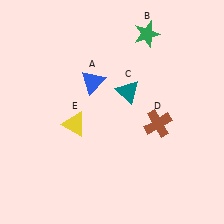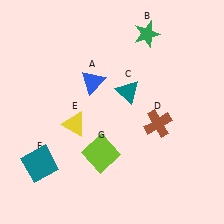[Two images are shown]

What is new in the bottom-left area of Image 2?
A lime square (G) was added in the bottom-left area of Image 2.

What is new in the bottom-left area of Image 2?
A teal square (F) was added in the bottom-left area of Image 2.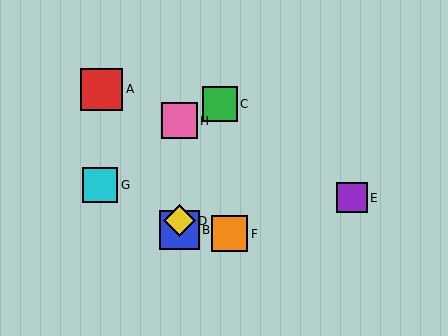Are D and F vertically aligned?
No, D is at x≈179 and F is at x≈230.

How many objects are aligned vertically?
3 objects (B, D, H) are aligned vertically.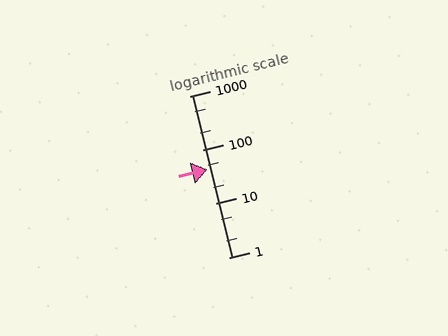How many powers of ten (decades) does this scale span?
The scale spans 3 decades, from 1 to 1000.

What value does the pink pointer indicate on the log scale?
The pointer indicates approximately 44.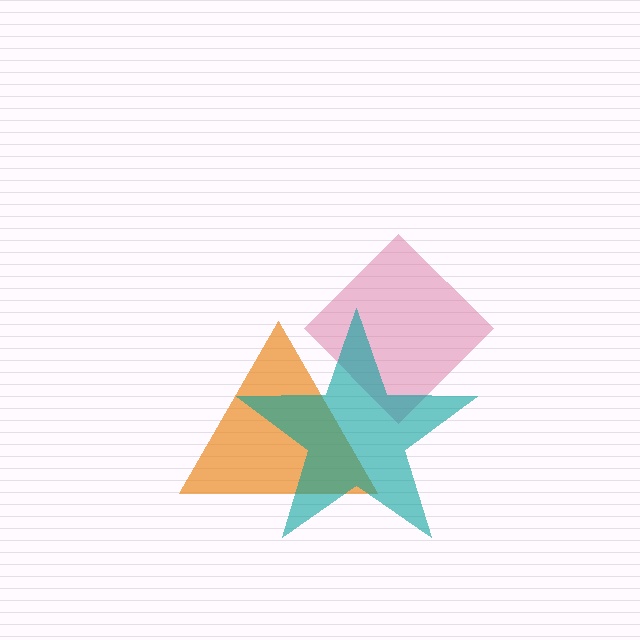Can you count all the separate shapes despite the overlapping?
Yes, there are 3 separate shapes.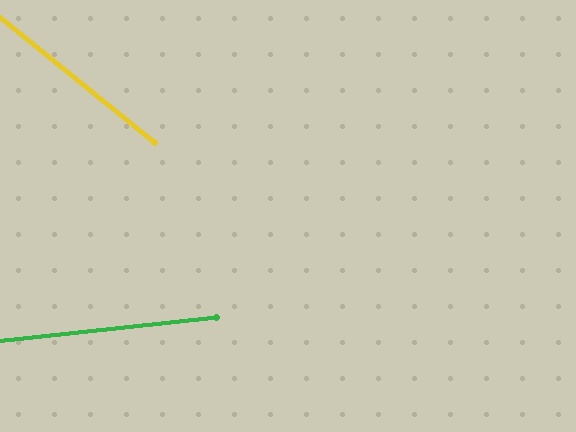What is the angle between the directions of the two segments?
Approximately 45 degrees.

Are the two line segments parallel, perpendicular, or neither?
Neither parallel nor perpendicular — they differ by about 45°.